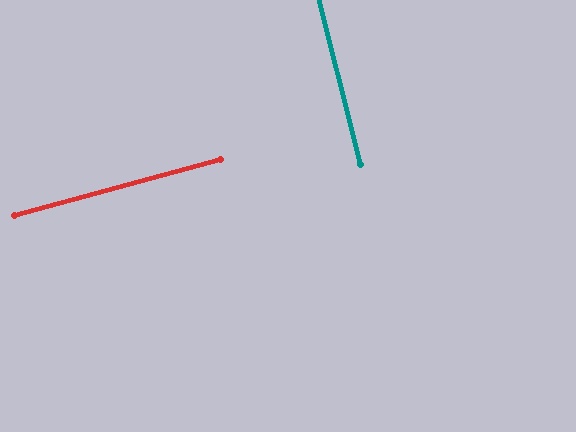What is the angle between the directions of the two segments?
Approximately 89 degrees.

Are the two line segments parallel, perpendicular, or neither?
Perpendicular — they meet at approximately 89°.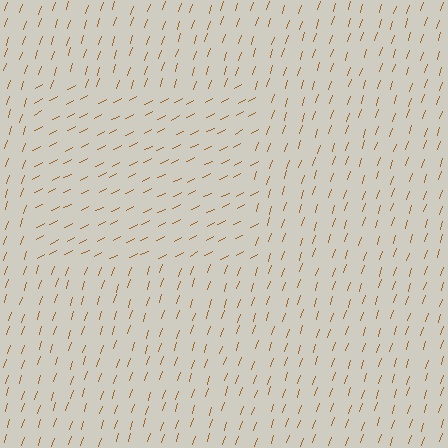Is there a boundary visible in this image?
Yes, there is a texture boundary formed by a change in line orientation.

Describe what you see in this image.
The image is filled with small brown line segments. A rectangle region in the image has lines oriented differently from the surrounding lines, creating a visible texture boundary.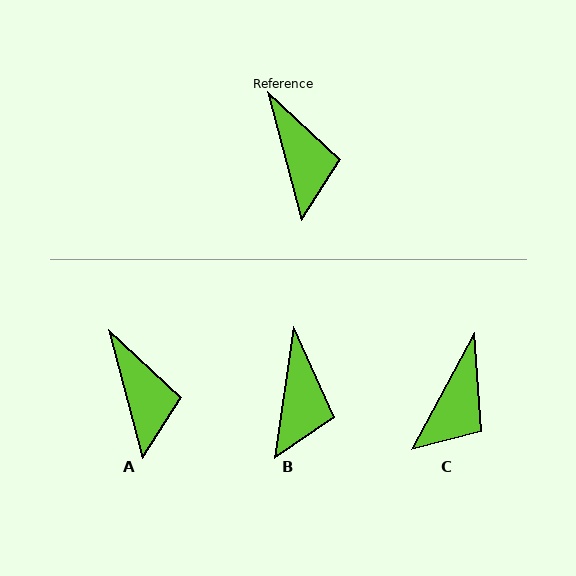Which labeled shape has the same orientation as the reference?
A.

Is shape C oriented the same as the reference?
No, it is off by about 43 degrees.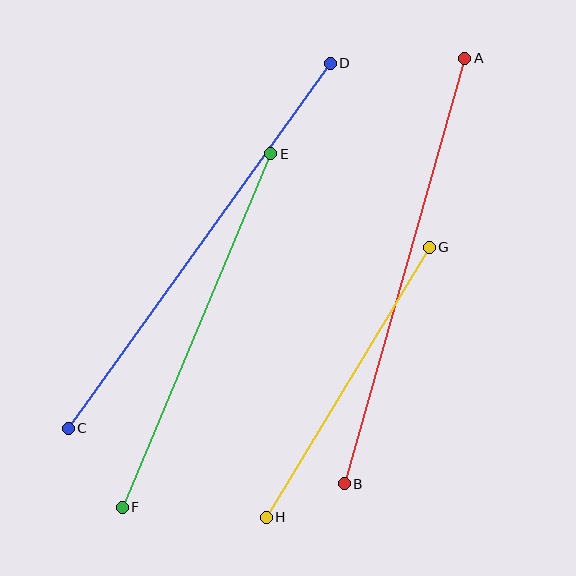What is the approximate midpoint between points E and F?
The midpoint is at approximately (196, 330) pixels.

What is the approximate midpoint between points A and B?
The midpoint is at approximately (404, 271) pixels.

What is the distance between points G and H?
The distance is approximately 315 pixels.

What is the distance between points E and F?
The distance is approximately 383 pixels.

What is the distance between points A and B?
The distance is approximately 443 pixels.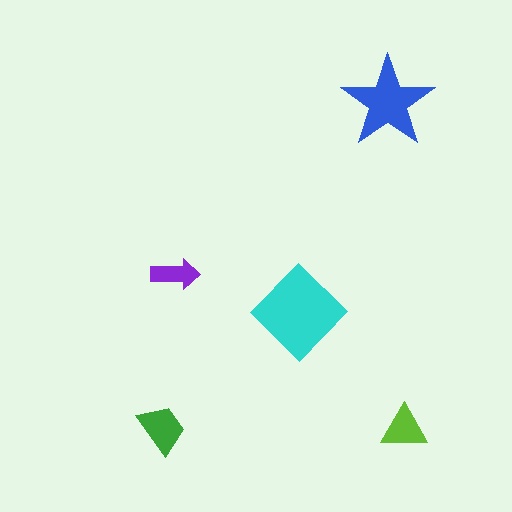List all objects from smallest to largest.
The purple arrow, the lime triangle, the green trapezoid, the blue star, the cyan diamond.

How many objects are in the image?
There are 5 objects in the image.